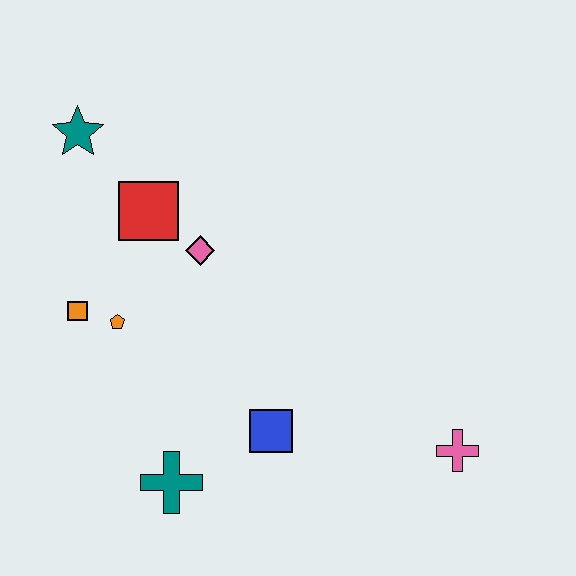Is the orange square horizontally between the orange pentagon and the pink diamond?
No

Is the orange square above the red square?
No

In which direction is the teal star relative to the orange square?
The teal star is above the orange square.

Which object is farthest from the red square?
The pink cross is farthest from the red square.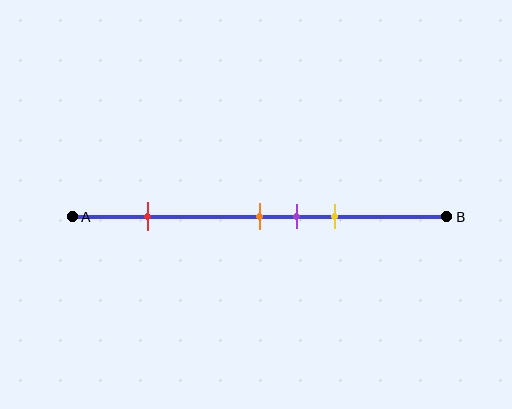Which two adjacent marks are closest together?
The orange and purple marks are the closest adjacent pair.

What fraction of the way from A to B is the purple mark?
The purple mark is approximately 60% (0.6) of the way from A to B.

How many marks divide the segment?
There are 4 marks dividing the segment.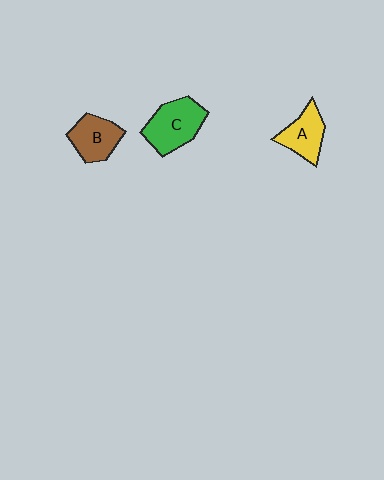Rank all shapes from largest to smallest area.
From largest to smallest: C (green), B (brown), A (yellow).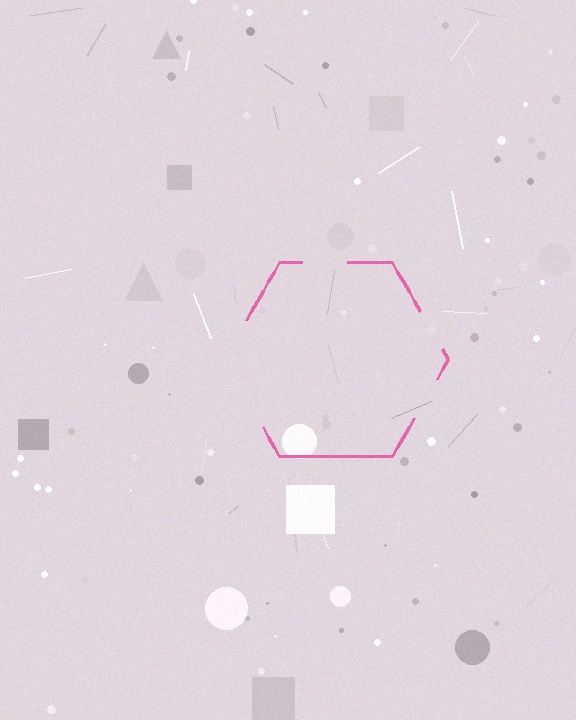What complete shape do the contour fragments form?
The contour fragments form a hexagon.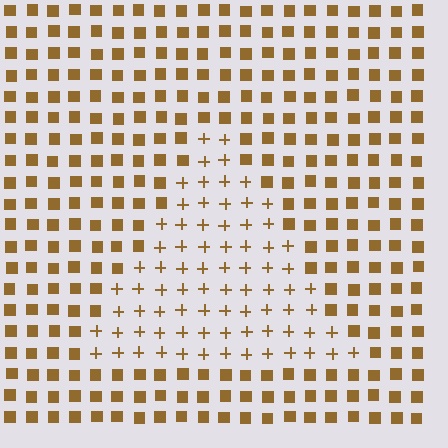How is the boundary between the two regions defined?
The boundary is defined by a change in element shape: plus signs inside vs. squares outside. All elements share the same color and spacing.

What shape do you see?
I see a triangle.